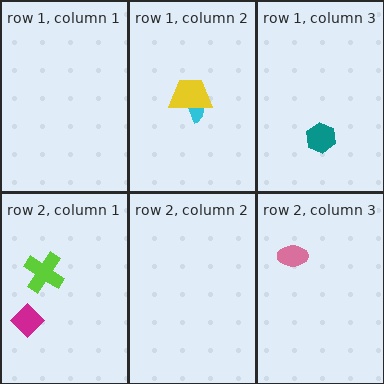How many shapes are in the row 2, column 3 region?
1.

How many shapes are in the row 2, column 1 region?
2.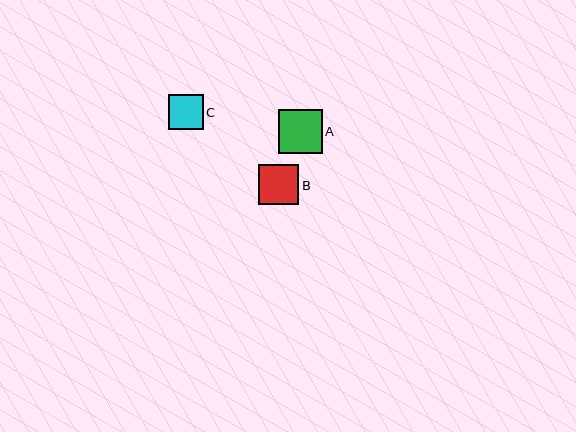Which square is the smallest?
Square C is the smallest with a size of approximately 35 pixels.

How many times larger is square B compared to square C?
Square B is approximately 1.2 times the size of square C.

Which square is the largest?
Square A is the largest with a size of approximately 44 pixels.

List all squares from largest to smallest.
From largest to smallest: A, B, C.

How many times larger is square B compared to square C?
Square B is approximately 1.2 times the size of square C.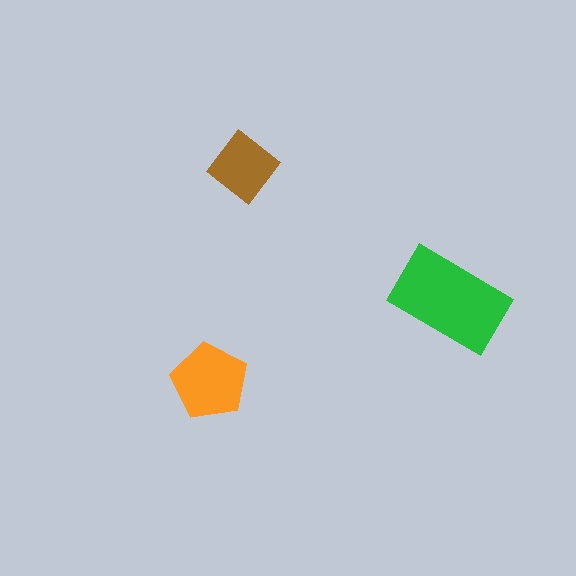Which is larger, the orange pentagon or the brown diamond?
The orange pentagon.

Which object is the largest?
The green rectangle.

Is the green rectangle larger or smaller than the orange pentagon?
Larger.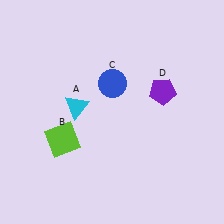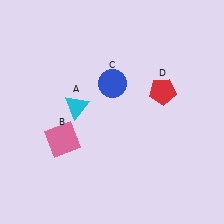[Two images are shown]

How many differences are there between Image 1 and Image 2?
There are 2 differences between the two images.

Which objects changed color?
B changed from lime to pink. D changed from purple to red.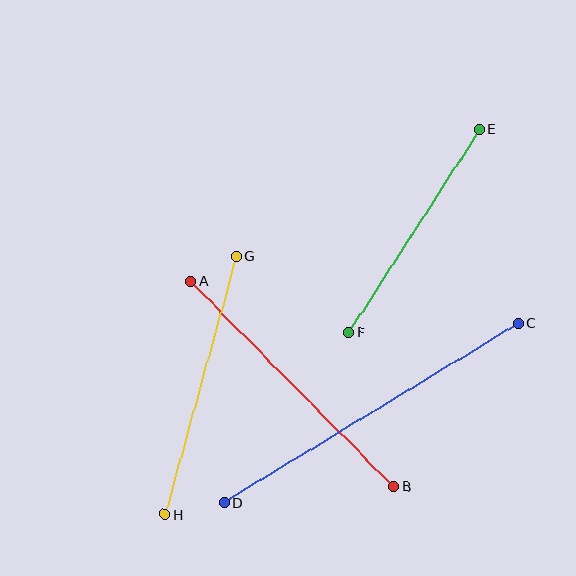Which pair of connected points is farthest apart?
Points C and D are farthest apart.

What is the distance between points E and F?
The distance is approximately 242 pixels.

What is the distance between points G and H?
The distance is approximately 268 pixels.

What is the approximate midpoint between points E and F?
The midpoint is at approximately (414, 231) pixels.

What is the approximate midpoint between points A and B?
The midpoint is at approximately (292, 384) pixels.